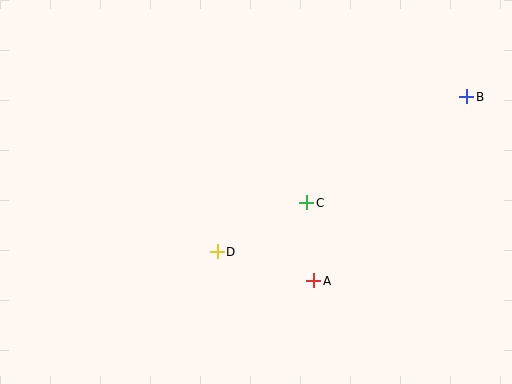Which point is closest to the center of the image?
Point C at (307, 203) is closest to the center.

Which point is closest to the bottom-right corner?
Point A is closest to the bottom-right corner.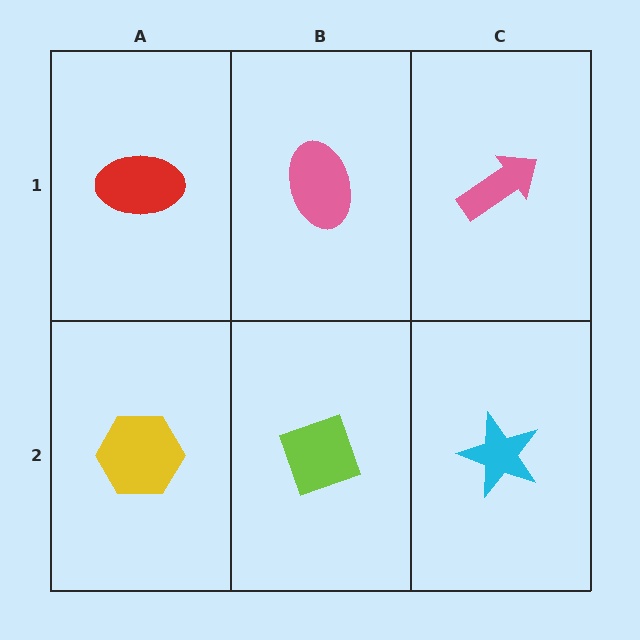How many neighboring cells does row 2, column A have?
2.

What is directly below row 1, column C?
A cyan star.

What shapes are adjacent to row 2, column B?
A pink ellipse (row 1, column B), a yellow hexagon (row 2, column A), a cyan star (row 2, column C).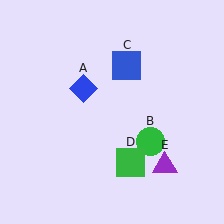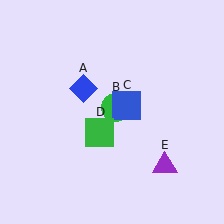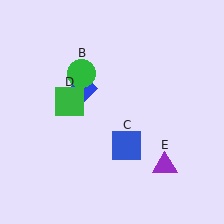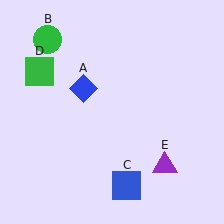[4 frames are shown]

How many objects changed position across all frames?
3 objects changed position: green circle (object B), blue square (object C), green square (object D).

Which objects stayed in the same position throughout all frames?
Blue diamond (object A) and purple triangle (object E) remained stationary.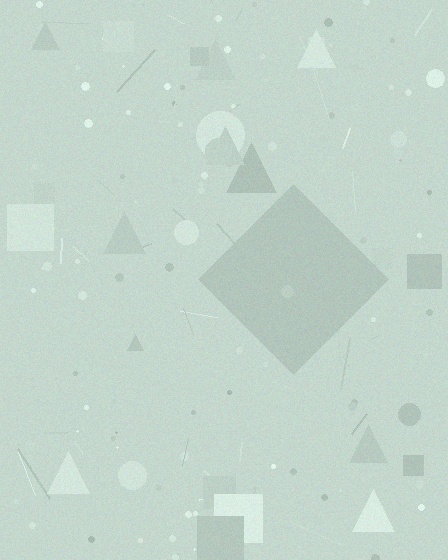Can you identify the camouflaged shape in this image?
The camouflaged shape is a diamond.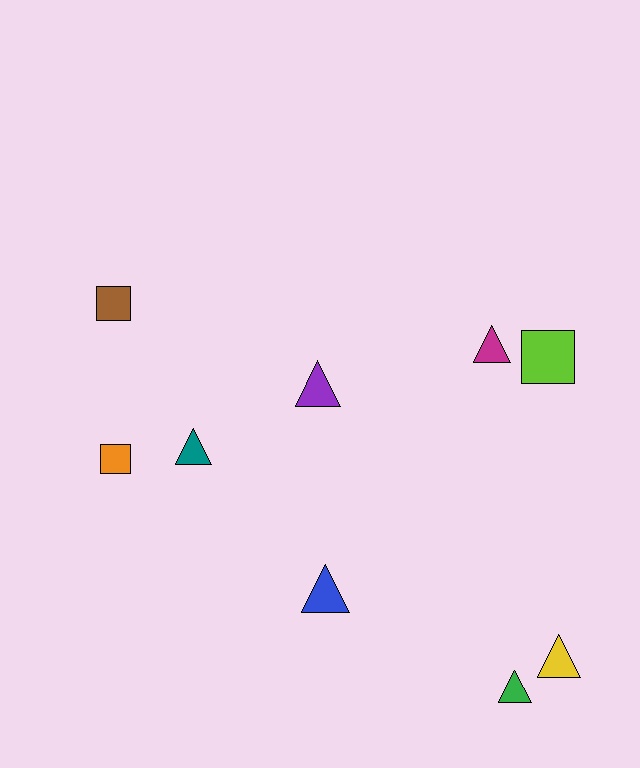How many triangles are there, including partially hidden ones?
There are 6 triangles.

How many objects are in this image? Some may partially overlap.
There are 9 objects.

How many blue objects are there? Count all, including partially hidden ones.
There is 1 blue object.